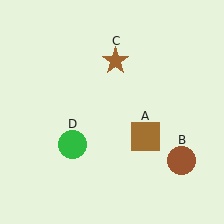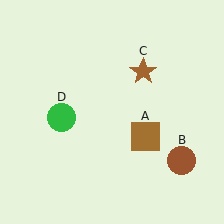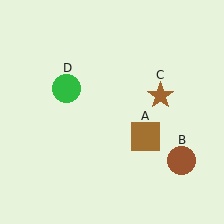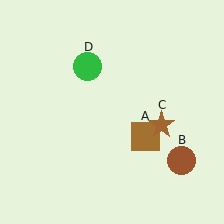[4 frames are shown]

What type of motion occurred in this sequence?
The brown star (object C), green circle (object D) rotated clockwise around the center of the scene.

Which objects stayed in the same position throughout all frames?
Brown square (object A) and brown circle (object B) remained stationary.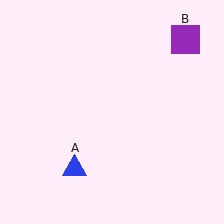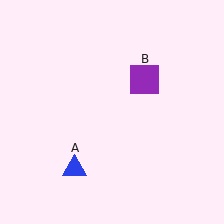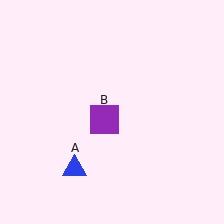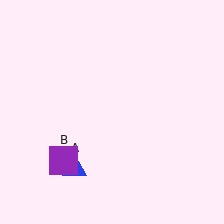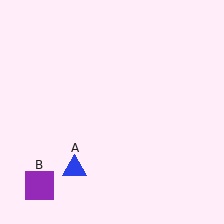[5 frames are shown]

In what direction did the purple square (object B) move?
The purple square (object B) moved down and to the left.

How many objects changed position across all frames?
1 object changed position: purple square (object B).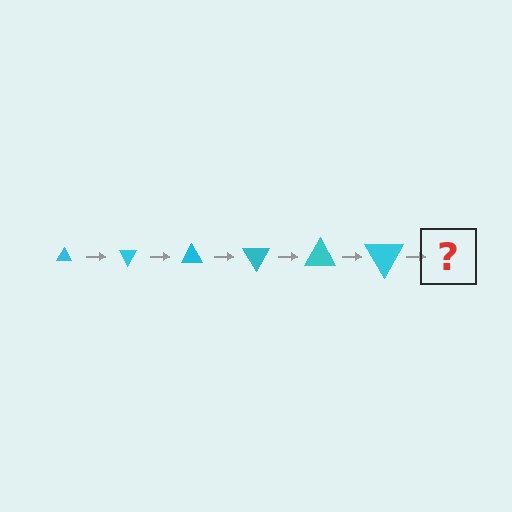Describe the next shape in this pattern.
It should be a triangle, larger than the previous one and rotated 360 degrees from the start.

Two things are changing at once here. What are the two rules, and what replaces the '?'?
The two rules are that the triangle grows larger each step and it rotates 60 degrees each step. The '?' should be a triangle, larger than the previous one and rotated 360 degrees from the start.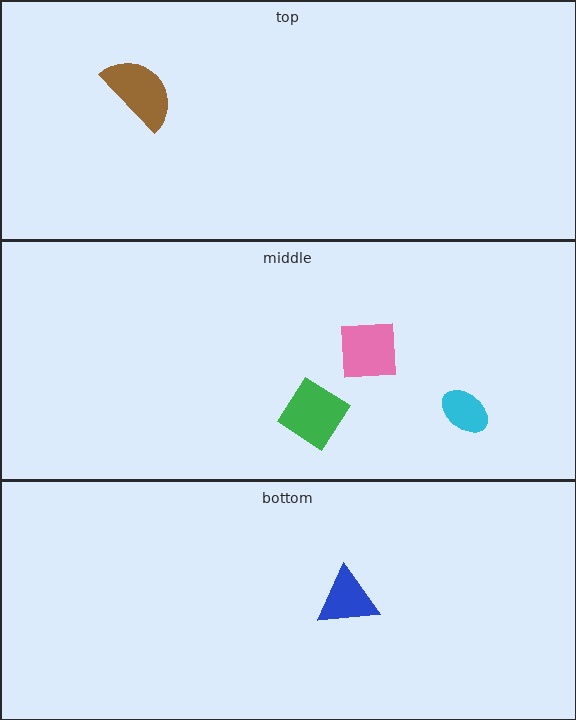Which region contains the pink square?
The middle region.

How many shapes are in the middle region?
3.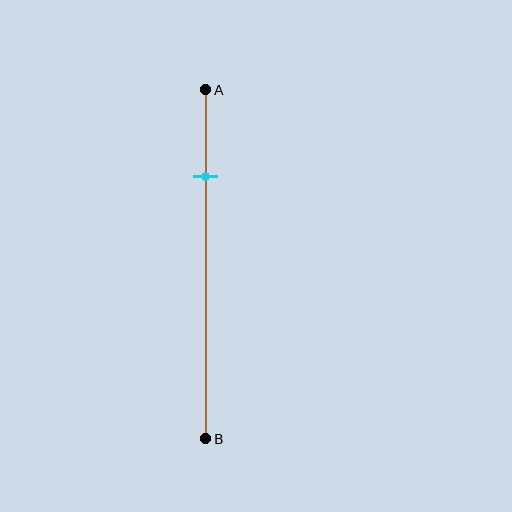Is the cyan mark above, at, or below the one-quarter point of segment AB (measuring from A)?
The cyan mark is approximately at the one-quarter point of segment AB.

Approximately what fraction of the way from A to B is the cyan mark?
The cyan mark is approximately 25% of the way from A to B.